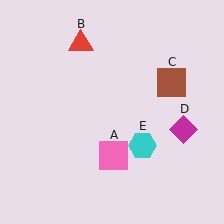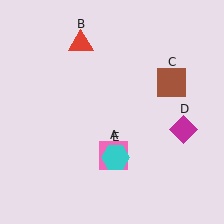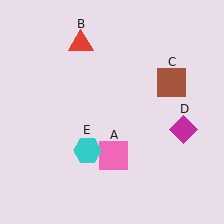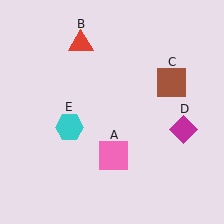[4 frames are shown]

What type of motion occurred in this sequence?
The cyan hexagon (object E) rotated clockwise around the center of the scene.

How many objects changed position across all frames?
1 object changed position: cyan hexagon (object E).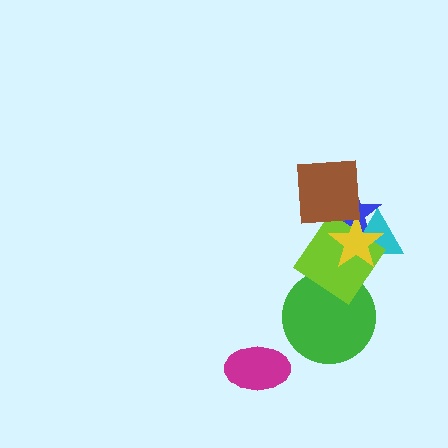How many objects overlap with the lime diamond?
5 objects overlap with the lime diamond.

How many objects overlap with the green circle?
1 object overlaps with the green circle.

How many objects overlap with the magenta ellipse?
0 objects overlap with the magenta ellipse.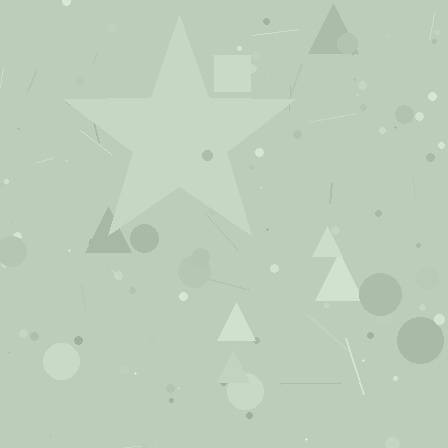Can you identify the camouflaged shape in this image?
The camouflaged shape is a star.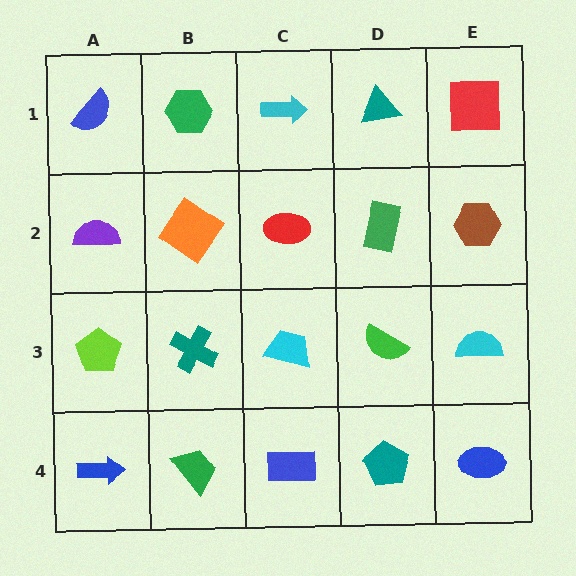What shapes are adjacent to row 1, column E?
A brown hexagon (row 2, column E), a teal triangle (row 1, column D).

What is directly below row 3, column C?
A blue rectangle.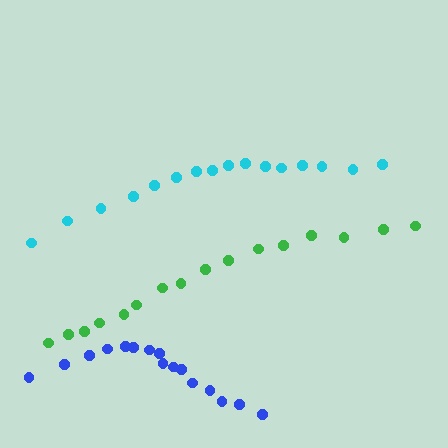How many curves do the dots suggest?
There are 3 distinct paths.